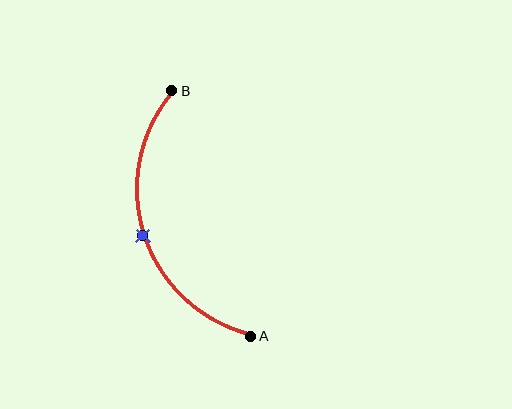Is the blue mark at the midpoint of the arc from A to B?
Yes. The blue mark lies on the arc at equal arc-length from both A and B — it is the arc midpoint.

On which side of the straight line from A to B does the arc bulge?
The arc bulges to the left of the straight line connecting A and B.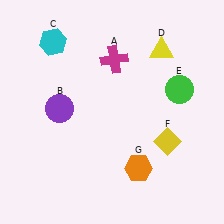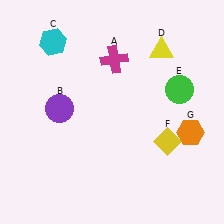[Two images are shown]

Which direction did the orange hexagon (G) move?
The orange hexagon (G) moved right.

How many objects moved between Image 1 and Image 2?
1 object moved between the two images.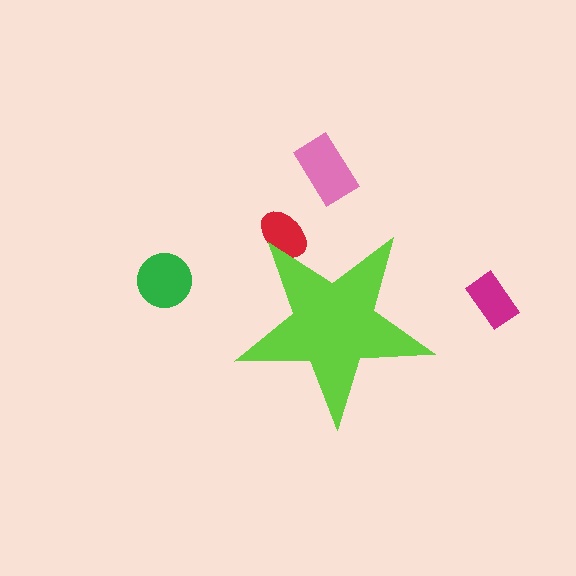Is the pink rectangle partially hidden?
No, the pink rectangle is fully visible.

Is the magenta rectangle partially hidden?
No, the magenta rectangle is fully visible.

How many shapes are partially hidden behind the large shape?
1 shape is partially hidden.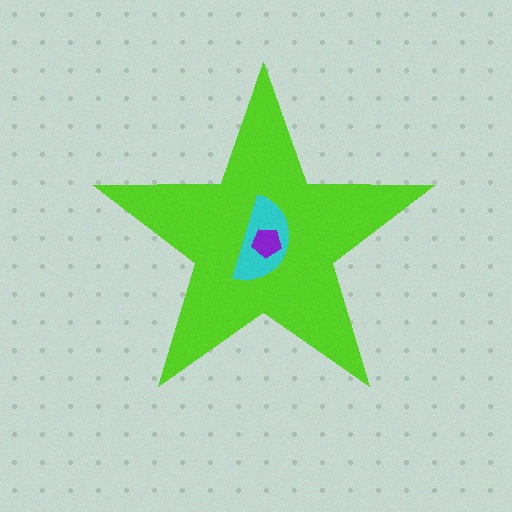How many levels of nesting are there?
3.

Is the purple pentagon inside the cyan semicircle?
Yes.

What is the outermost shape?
The lime star.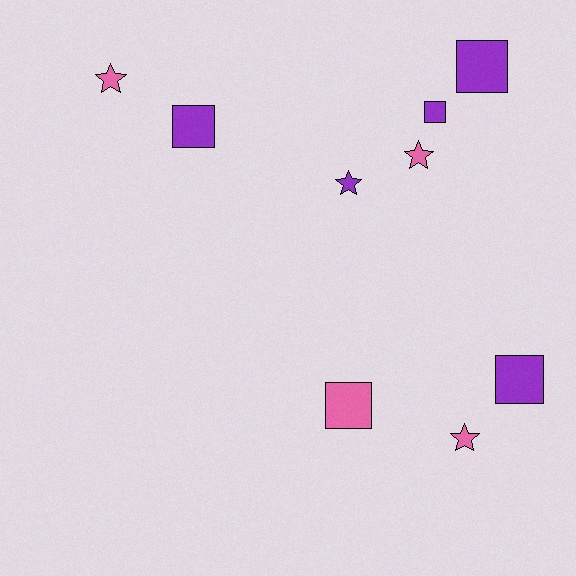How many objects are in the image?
There are 9 objects.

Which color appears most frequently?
Purple, with 5 objects.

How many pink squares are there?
There is 1 pink square.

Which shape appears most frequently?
Square, with 5 objects.